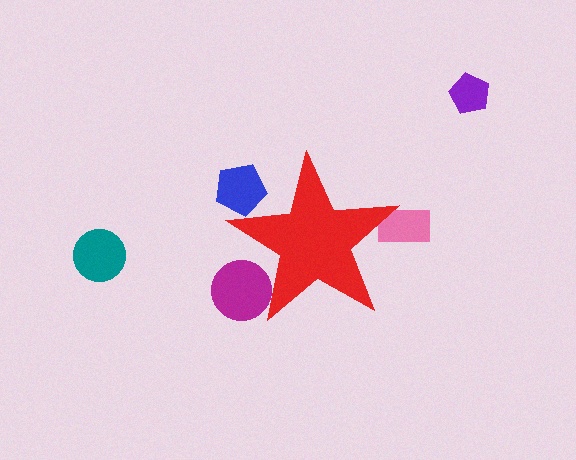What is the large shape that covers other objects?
A red star.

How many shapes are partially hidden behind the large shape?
3 shapes are partially hidden.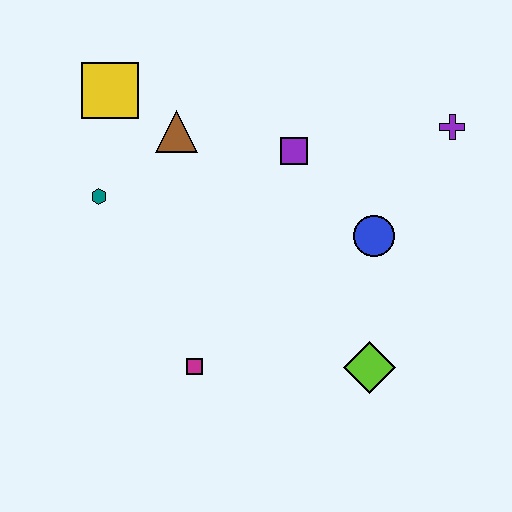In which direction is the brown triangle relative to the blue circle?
The brown triangle is to the left of the blue circle.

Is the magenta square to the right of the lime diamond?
No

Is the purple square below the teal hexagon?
No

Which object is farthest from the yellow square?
The lime diamond is farthest from the yellow square.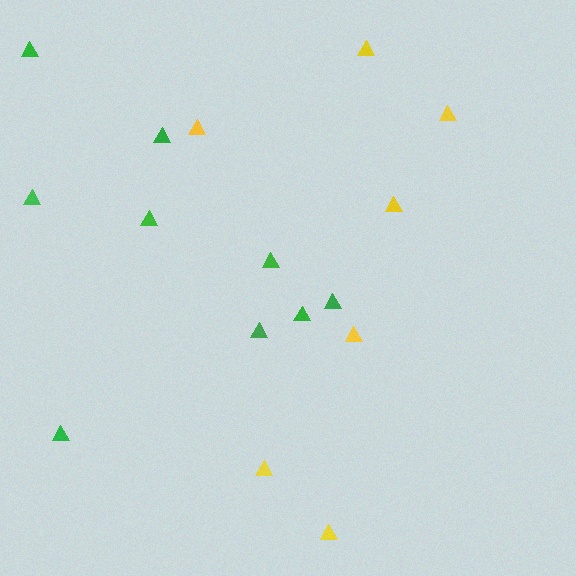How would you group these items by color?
There are 2 groups: one group of green triangles (9) and one group of yellow triangles (7).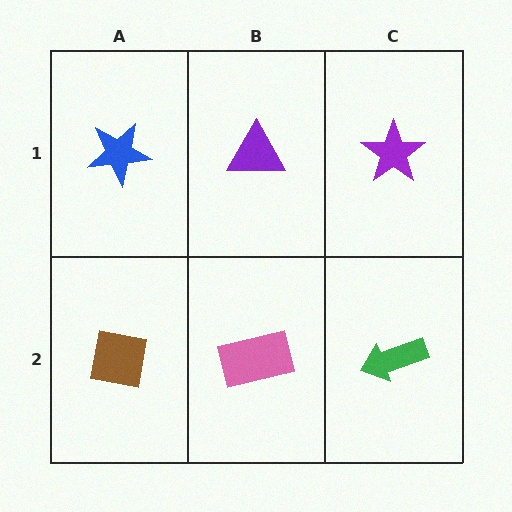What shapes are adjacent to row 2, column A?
A blue star (row 1, column A), a pink rectangle (row 2, column B).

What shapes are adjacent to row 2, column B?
A purple triangle (row 1, column B), a brown square (row 2, column A), a green arrow (row 2, column C).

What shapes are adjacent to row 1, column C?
A green arrow (row 2, column C), a purple triangle (row 1, column B).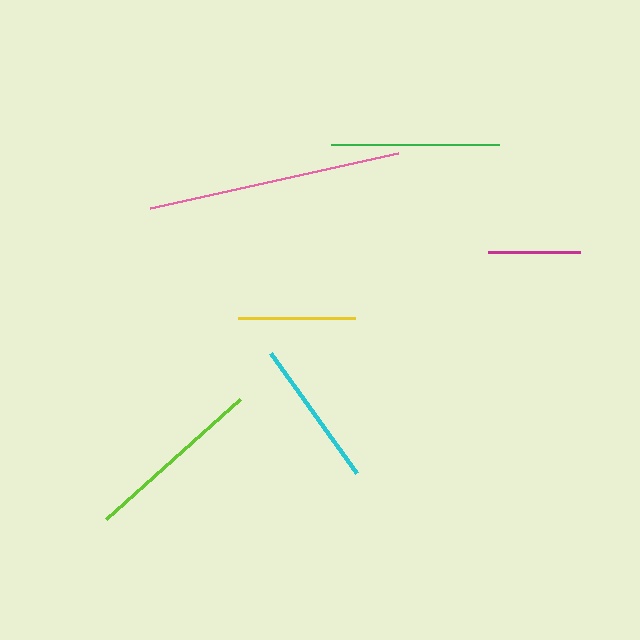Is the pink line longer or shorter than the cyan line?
The pink line is longer than the cyan line.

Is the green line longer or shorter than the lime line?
The lime line is longer than the green line.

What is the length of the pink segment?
The pink segment is approximately 254 pixels long.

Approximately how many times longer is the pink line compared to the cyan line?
The pink line is approximately 1.7 times the length of the cyan line.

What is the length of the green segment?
The green segment is approximately 168 pixels long.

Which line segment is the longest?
The pink line is the longest at approximately 254 pixels.